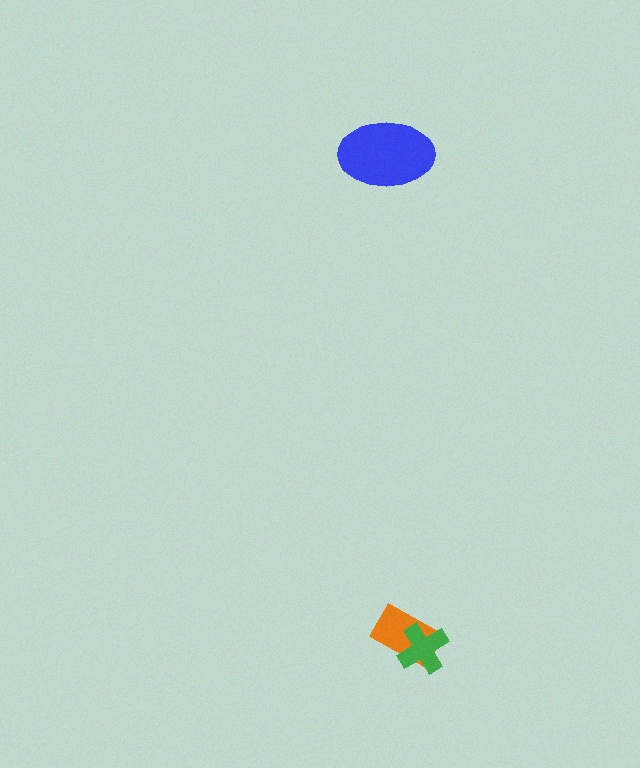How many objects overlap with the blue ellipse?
0 objects overlap with the blue ellipse.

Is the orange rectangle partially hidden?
Yes, it is partially covered by another shape.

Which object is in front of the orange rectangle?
The green cross is in front of the orange rectangle.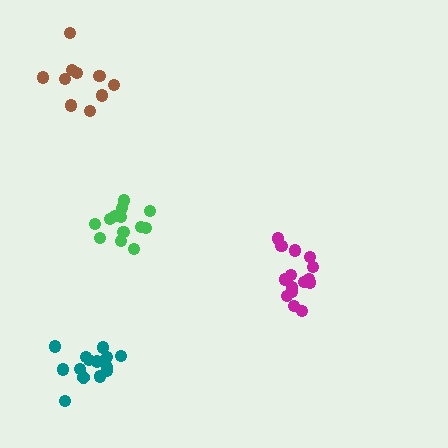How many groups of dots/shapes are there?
There are 4 groups.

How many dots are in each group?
Group 1: 15 dots, Group 2: 10 dots, Group 3: 13 dots, Group 4: 14 dots (52 total).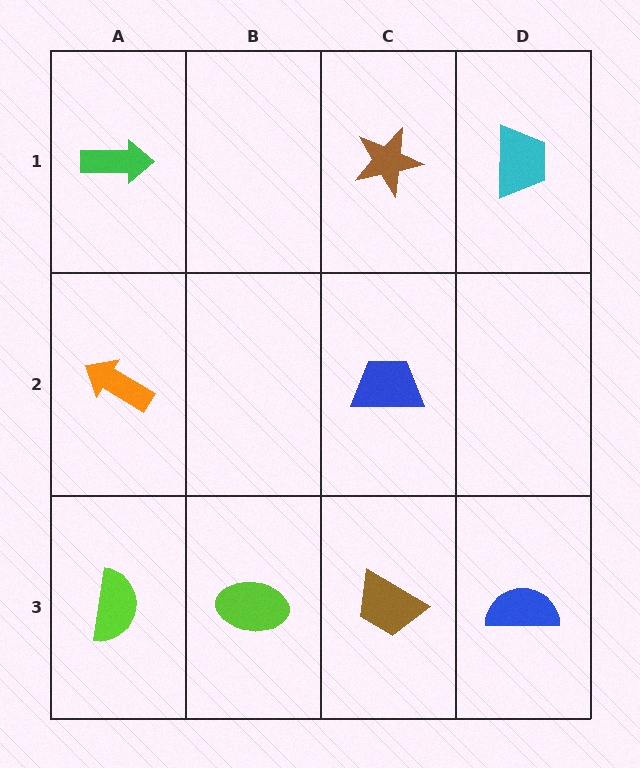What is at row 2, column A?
An orange arrow.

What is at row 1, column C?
A brown star.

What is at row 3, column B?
A lime ellipse.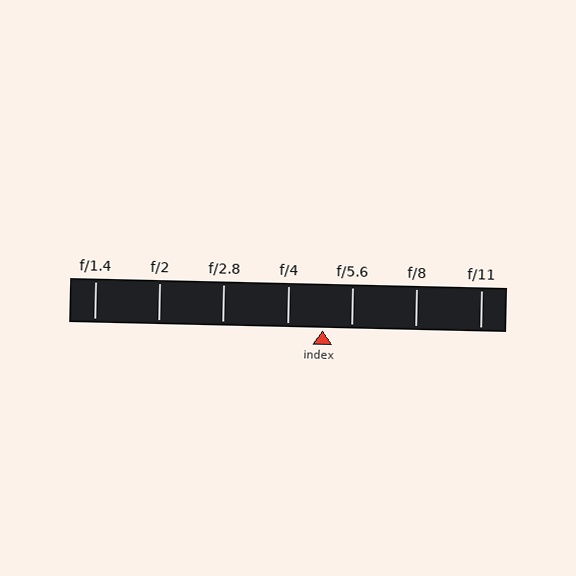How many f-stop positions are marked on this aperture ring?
There are 7 f-stop positions marked.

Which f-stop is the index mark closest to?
The index mark is closest to f/5.6.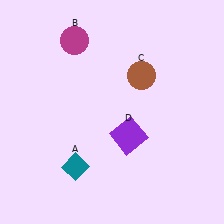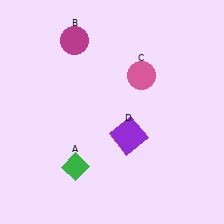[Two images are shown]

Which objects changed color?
A changed from teal to green. C changed from brown to pink.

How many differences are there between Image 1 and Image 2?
There are 2 differences between the two images.